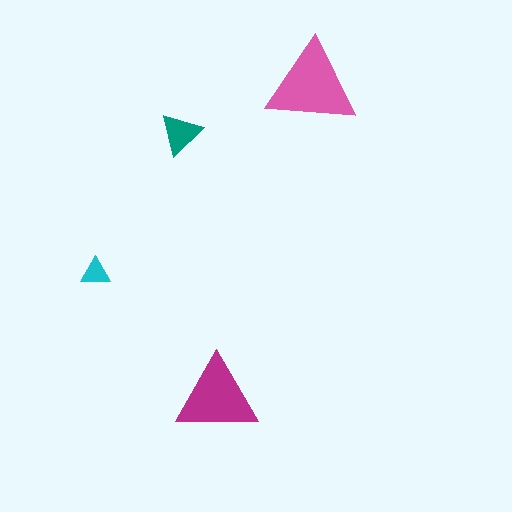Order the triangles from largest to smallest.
the pink one, the magenta one, the teal one, the cyan one.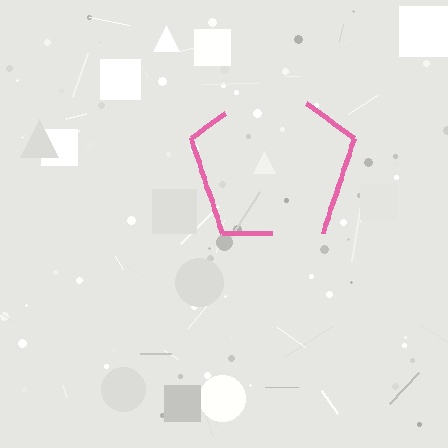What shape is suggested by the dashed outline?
The dashed outline suggests a pentagon.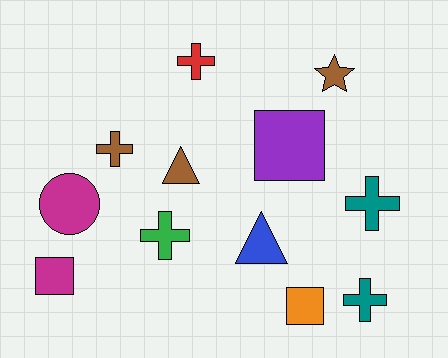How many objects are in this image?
There are 12 objects.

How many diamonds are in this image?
There are no diamonds.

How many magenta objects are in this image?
There are 2 magenta objects.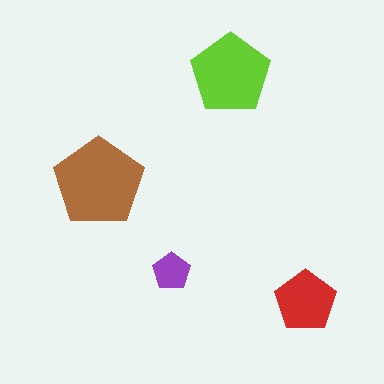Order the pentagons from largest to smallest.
the brown one, the lime one, the red one, the purple one.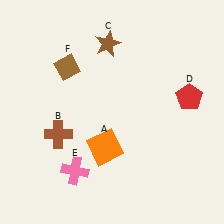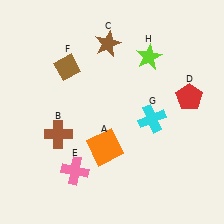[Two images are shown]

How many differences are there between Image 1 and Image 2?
There are 2 differences between the two images.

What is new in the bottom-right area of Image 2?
A cyan cross (G) was added in the bottom-right area of Image 2.